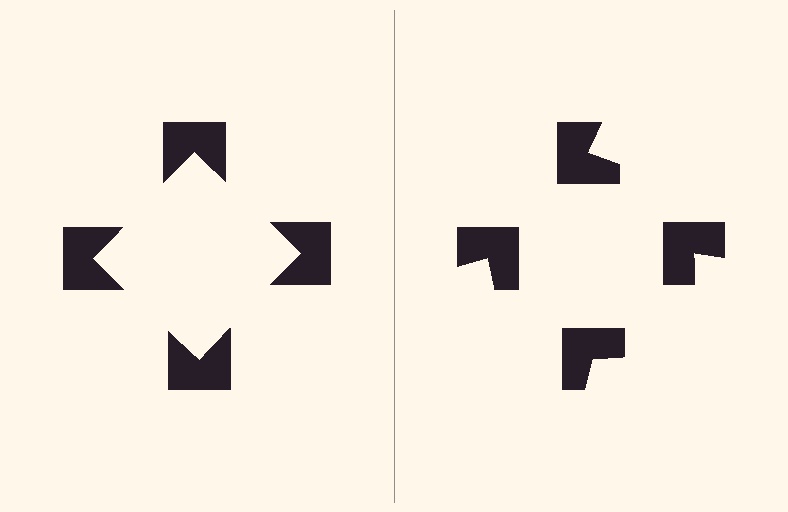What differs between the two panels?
The notched squares are positioned identically on both sides; only the wedge orientations differ. On the left they align to a square; on the right they are misaligned.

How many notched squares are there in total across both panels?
8 — 4 on each side.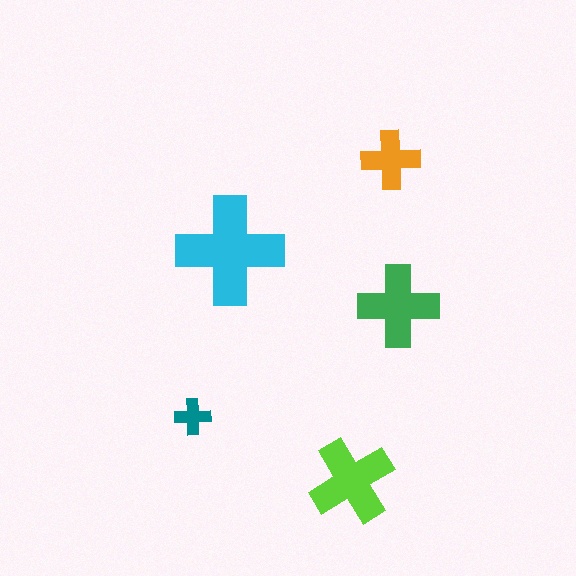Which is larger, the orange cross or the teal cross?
The orange one.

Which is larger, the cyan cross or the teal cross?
The cyan one.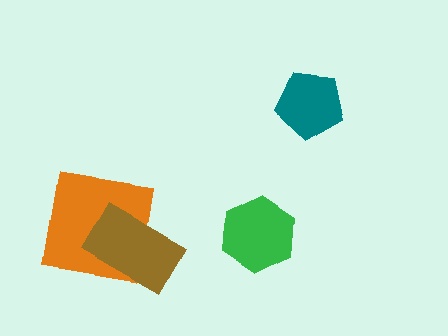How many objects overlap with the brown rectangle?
1 object overlaps with the brown rectangle.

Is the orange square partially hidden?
Yes, it is partially covered by another shape.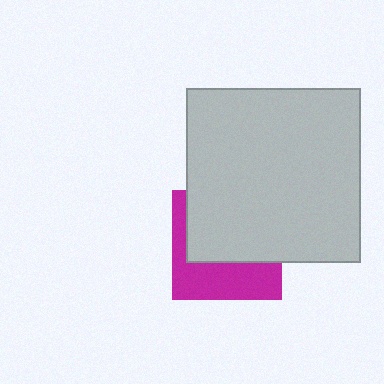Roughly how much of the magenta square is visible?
A small part of it is visible (roughly 41%).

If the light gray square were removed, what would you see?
You would see the complete magenta square.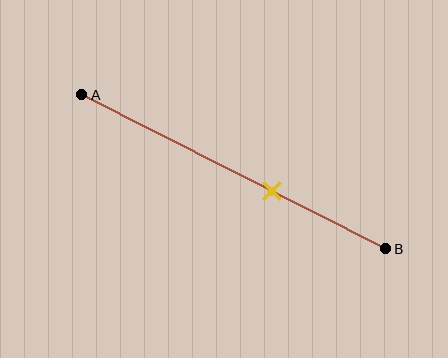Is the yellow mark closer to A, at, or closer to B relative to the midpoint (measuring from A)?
The yellow mark is closer to point B than the midpoint of segment AB.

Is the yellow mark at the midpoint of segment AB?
No, the mark is at about 65% from A, not at the 50% midpoint.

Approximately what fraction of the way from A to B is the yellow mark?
The yellow mark is approximately 65% of the way from A to B.